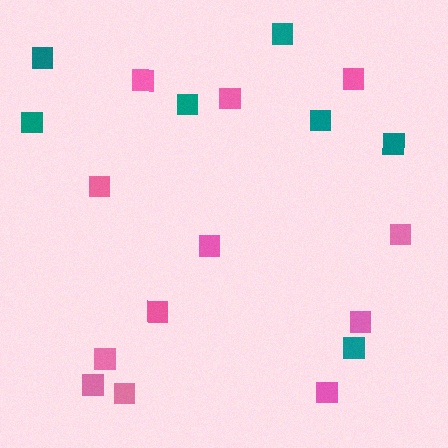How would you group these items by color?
There are 2 groups: one group of teal squares (7) and one group of pink squares (12).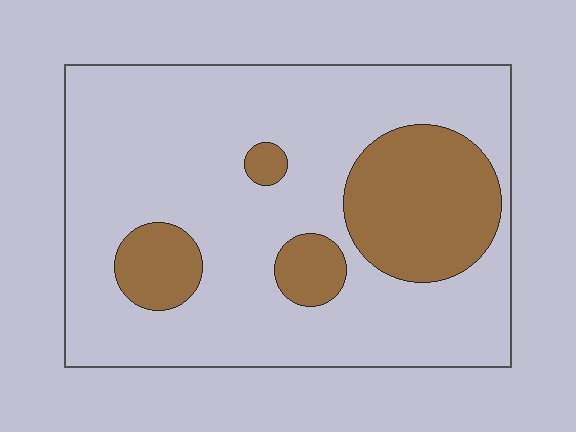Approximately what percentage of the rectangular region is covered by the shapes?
Approximately 25%.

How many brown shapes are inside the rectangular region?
4.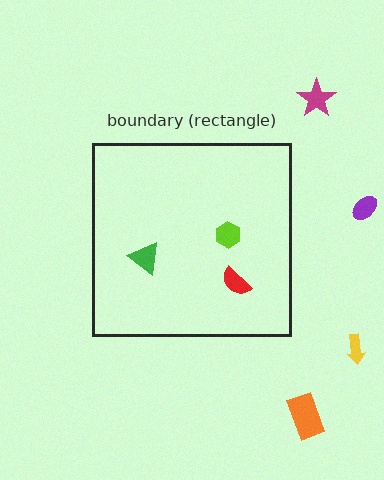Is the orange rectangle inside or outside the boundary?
Outside.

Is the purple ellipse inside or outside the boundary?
Outside.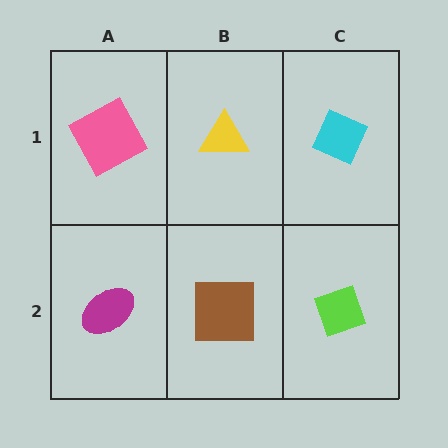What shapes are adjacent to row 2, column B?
A yellow triangle (row 1, column B), a magenta ellipse (row 2, column A), a lime diamond (row 2, column C).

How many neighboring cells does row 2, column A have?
2.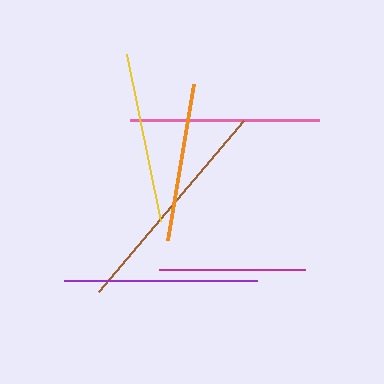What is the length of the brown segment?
The brown segment is approximately 224 pixels long.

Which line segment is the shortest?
The magenta line is the shortest at approximately 145 pixels.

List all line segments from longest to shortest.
From longest to shortest: brown, purple, pink, yellow, orange, magenta.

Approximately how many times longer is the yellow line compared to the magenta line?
The yellow line is approximately 1.2 times the length of the magenta line.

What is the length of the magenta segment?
The magenta segment is approximately 145 pixels long.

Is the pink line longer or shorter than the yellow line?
The pink line is longer than the yellow line.